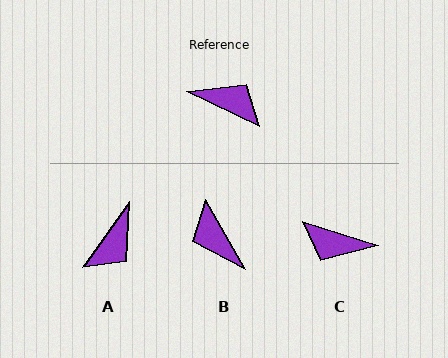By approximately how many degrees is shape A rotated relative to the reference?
Approximately 100 degrees clockwise.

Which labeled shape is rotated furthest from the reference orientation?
C, about 172 degrees away.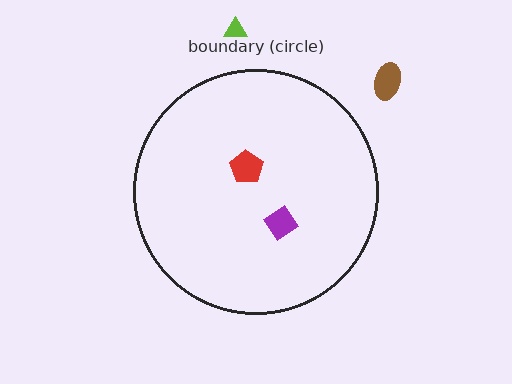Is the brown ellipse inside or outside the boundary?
Outside.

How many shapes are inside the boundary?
2 inside, 2 outside.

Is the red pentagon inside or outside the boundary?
Inside.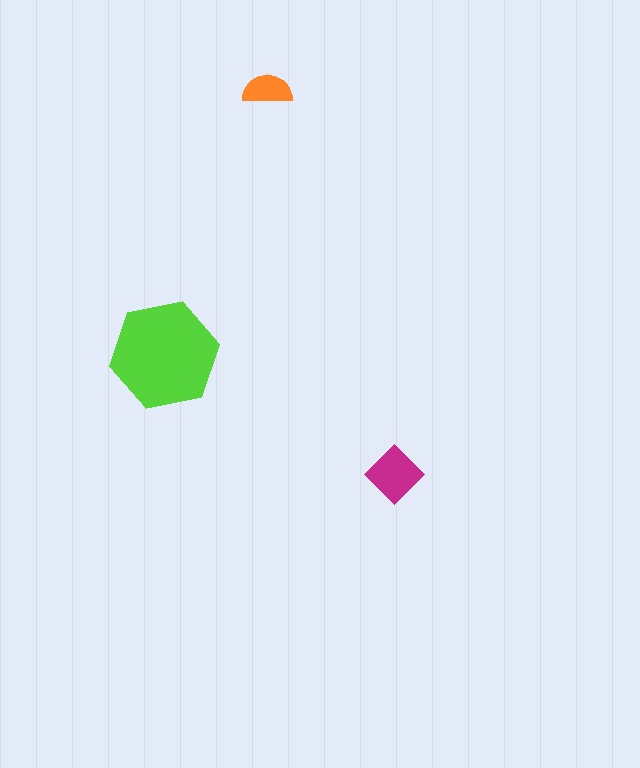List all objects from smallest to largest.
The orange semicircle, the magenta diamond, the lime hexagon.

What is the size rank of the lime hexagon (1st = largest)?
1st.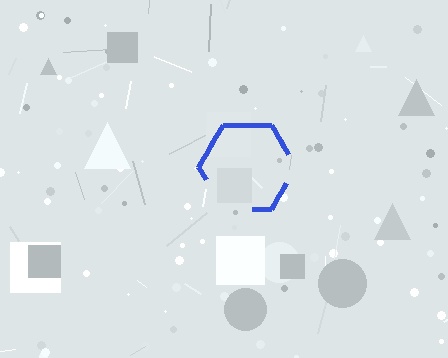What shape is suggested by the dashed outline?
The dashed outline suggests a hexagon.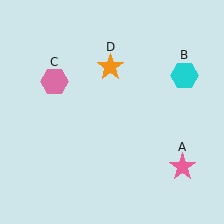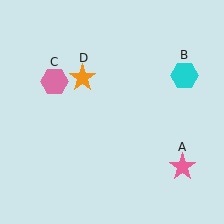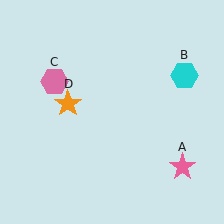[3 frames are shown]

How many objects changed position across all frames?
1 object changed position: orange star (object D).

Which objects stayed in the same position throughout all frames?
Pink star (object A) and cyan hexagon (object B) and pink hexagon (object C) remained stationary.